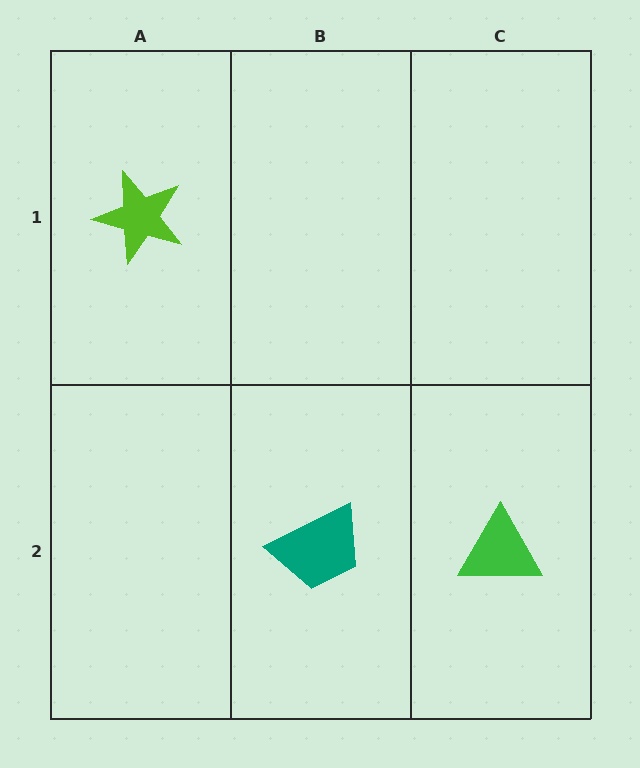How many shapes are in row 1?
1 shape.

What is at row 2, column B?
A teal trapezoid.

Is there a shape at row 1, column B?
No, that cell is empty.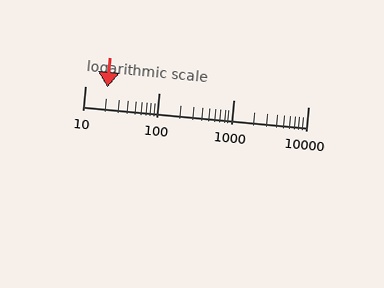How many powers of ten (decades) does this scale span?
The scale spans 3 decades, from 10 to 10000.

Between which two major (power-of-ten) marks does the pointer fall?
The pointer is between 10 and 100.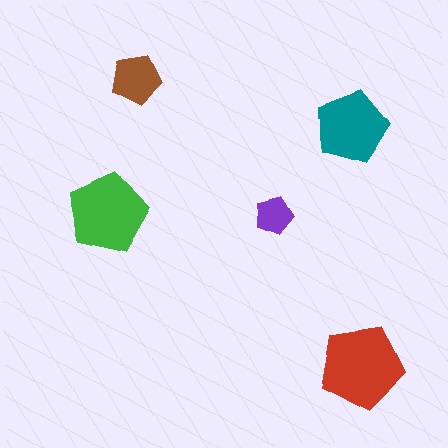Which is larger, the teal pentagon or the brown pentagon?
The teal one.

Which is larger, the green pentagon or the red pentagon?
The red one.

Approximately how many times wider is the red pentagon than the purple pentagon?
About 2 times wider.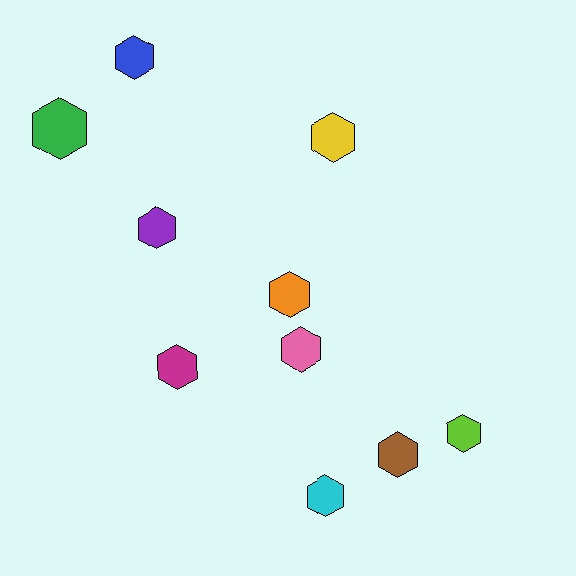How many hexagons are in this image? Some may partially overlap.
There are 10 hexagons.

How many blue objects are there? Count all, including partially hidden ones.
There is 1 blue object.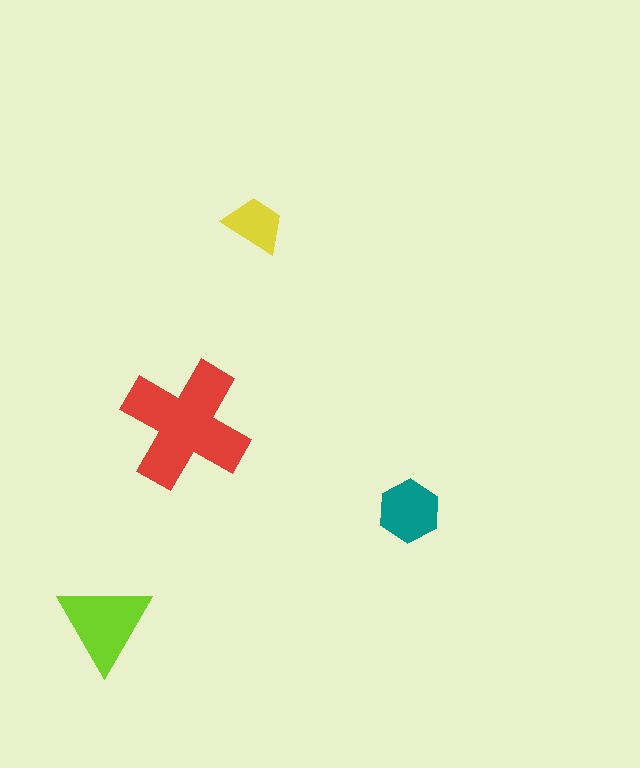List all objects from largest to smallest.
The red cross, the lime triangle, the teal hexagon, the yellow trapezoid.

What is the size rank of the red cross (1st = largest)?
1st.